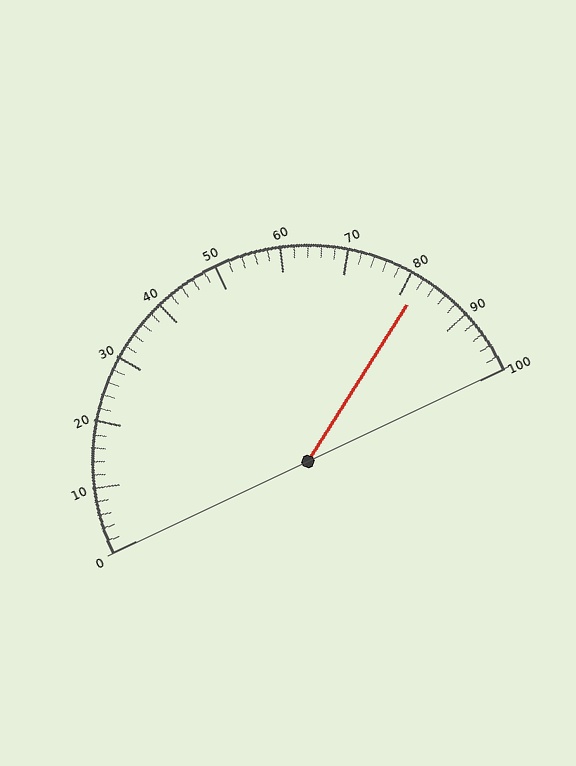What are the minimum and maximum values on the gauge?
The gauge ranges from 0 to 100.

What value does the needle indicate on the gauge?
The needle indicates approximately 82.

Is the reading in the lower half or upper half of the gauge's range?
The reading is in the upper half of the range (0 to 100).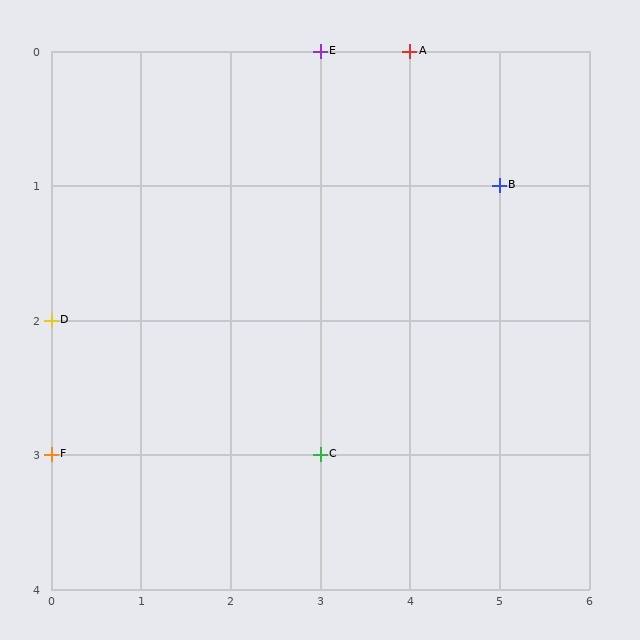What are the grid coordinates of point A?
Point A is at grid coordinates (4, 0).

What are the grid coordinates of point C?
Point C is at grid coordinates (3, 3).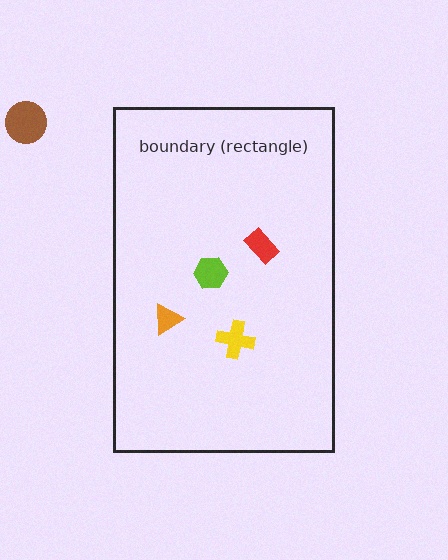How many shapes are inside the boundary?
4 inside, 1 outside.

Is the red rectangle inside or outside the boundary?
Inside.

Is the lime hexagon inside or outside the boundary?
Inside.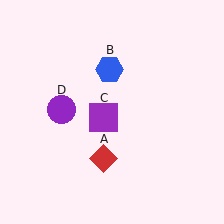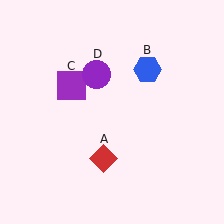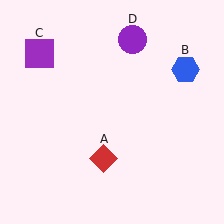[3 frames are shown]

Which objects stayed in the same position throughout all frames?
Red diamond (object A) remained stationary.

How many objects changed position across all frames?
3 objects changed position: blue hexagon (object B), purple square (object C), purple circle (object D).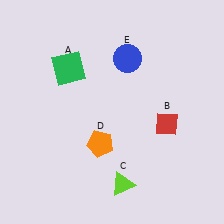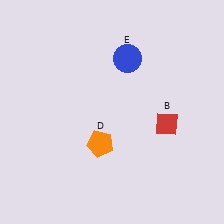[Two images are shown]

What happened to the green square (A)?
The green square (A) was removed in Image 2. It was in the top-left area of Image 1.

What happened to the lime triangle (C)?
The lime triangle (C) was removed in Image 2. It was in the bottom-right area of Image 1.